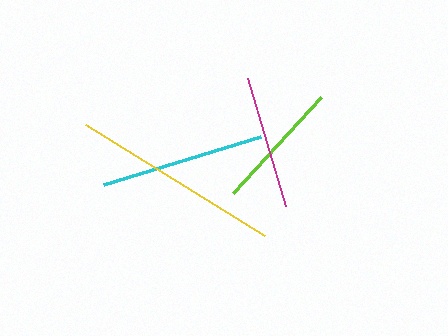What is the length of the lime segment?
The lime segment is approximately 129 pixels long.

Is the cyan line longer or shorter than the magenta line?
The cyan line is longer than the magenta line.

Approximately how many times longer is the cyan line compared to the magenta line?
The cyan line is approximately 1.2 times the length of the magenta line.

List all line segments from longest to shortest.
From longest to shortest: yellow, cyan, magenta, lime.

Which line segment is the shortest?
The lime line is the shortest at approximately 129 pixels.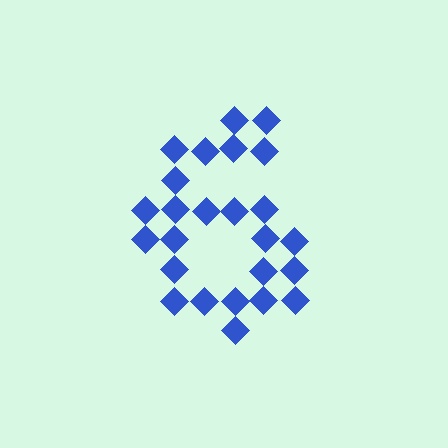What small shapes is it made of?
It is made of small diamonds.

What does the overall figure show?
The overall figure shows the digit 6.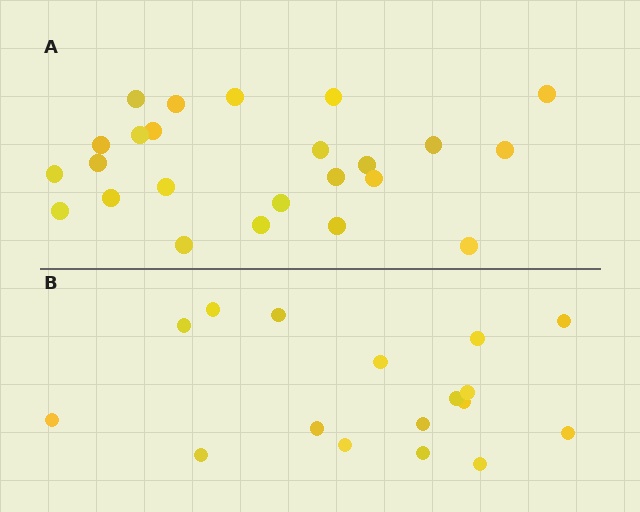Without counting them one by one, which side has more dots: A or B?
Region A (the top region) has more dots.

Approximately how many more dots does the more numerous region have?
Region A has roughly 8 or so more dots than region B.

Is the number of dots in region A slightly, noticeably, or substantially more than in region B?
Region A has noticeably more, but not dramatically so. The ratio is roughly 1.4 to 1.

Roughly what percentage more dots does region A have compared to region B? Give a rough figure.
About 40% more.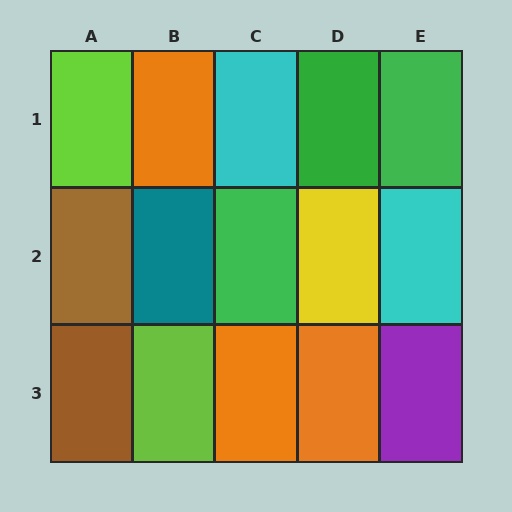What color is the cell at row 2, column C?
Green.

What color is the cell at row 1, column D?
Green.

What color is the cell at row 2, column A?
Brown.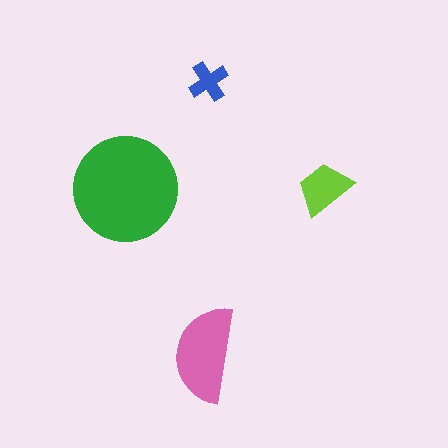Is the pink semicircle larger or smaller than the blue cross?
Larger.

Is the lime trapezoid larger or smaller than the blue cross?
Larger.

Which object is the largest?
The green circle.